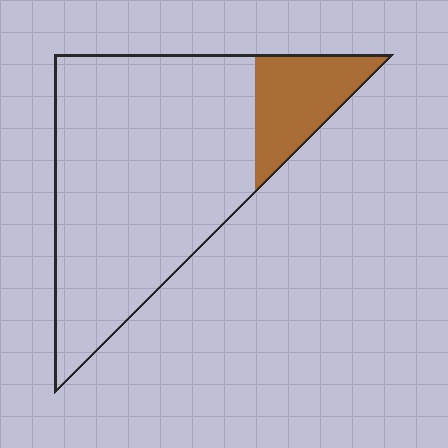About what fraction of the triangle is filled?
About one sixth (1/6).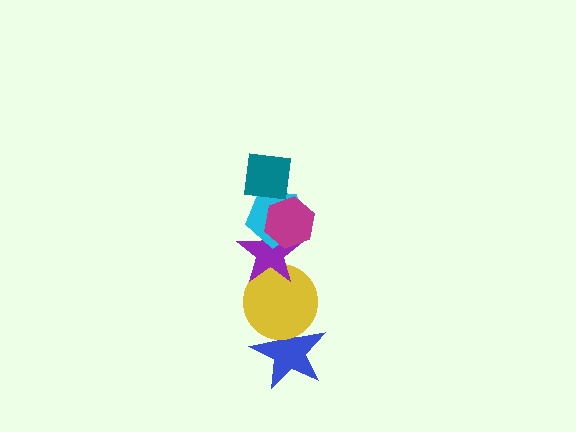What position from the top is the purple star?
The purple star is 4th from the top.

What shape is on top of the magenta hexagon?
The teal square is on top of the magenta hexagon.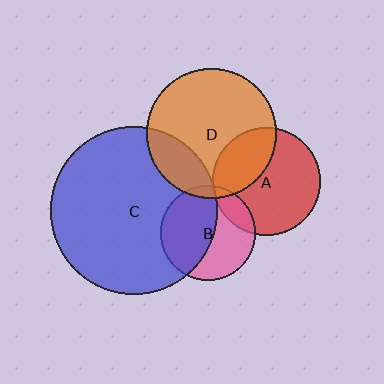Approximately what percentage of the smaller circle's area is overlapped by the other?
Approximately 20%.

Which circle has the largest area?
Circle C (blue).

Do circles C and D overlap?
Yes.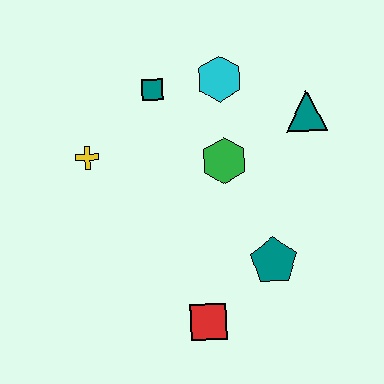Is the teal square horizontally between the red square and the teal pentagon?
No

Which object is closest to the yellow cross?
The teal square is closest to the yellow cross.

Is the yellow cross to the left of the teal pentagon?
Yes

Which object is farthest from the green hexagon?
The red square is farthest from the green hexagon.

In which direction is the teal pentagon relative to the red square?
The teal pentagon is to the right of the red square.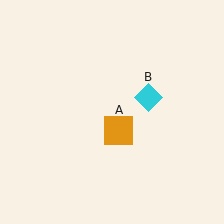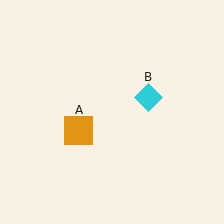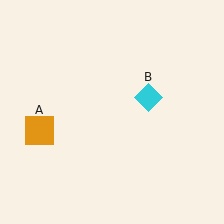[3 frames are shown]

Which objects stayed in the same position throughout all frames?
Cyan diamond (object B) remained stationary.